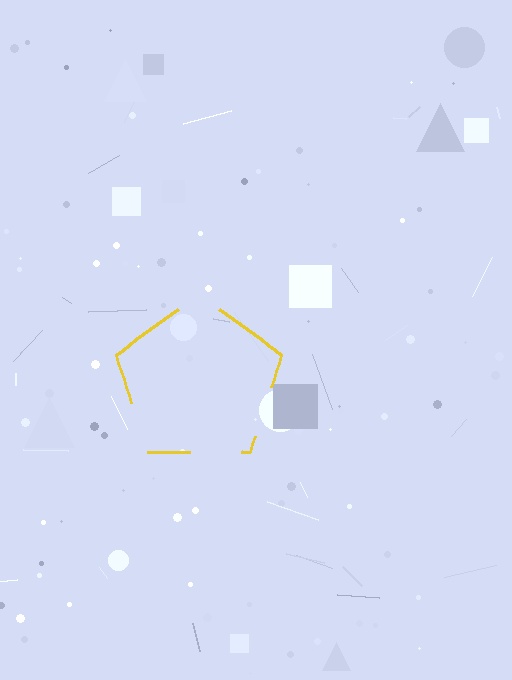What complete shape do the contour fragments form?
The contour fragments form a pentagon.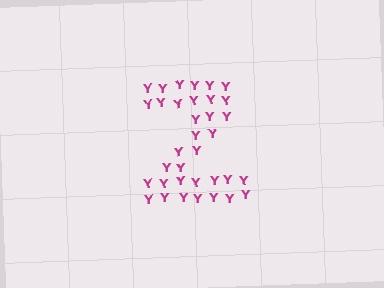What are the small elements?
The small elements are letter Y's.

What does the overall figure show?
The overall figure shows the letter Z.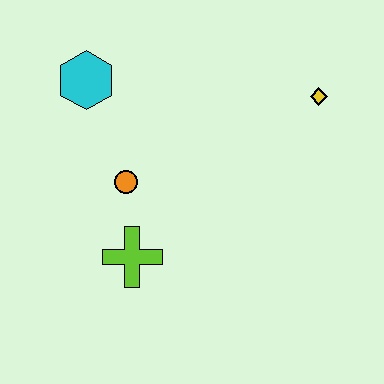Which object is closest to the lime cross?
The orange circle is closest to the lime cross.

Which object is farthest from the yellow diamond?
The lime cross is farthest from the yellow diamond.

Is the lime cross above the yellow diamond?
No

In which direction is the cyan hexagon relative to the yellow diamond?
The cyan hexagon is to the left of the yellow diamond.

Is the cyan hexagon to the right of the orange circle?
No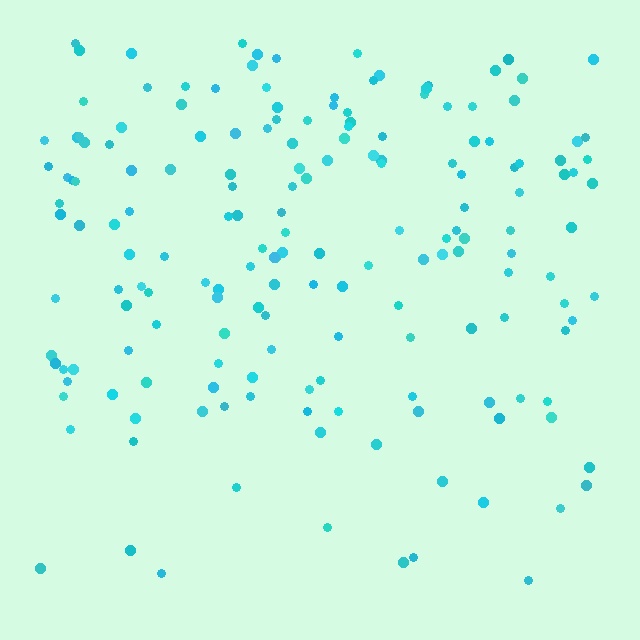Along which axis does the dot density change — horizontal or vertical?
Vertical.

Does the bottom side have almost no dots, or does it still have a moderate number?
Still a moderate number, just noticeably fewer than the top.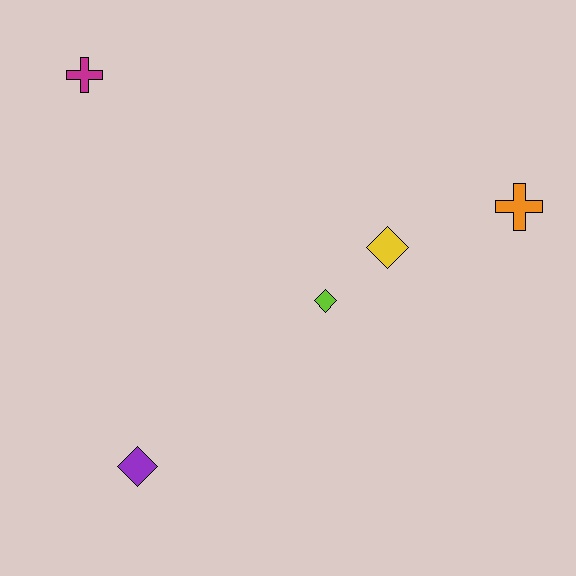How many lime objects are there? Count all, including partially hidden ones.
There is 1 lime object.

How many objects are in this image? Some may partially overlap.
There are 5 objects.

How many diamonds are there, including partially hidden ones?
There are 3 diamonds.